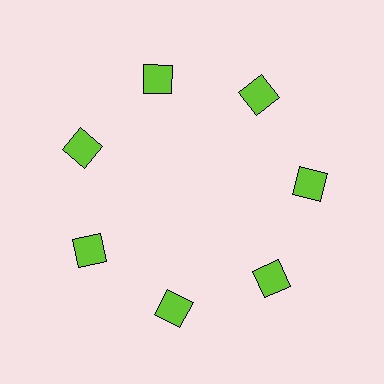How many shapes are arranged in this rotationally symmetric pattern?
There are 7 shapes, arranged in 7 groups of 1.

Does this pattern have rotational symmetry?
Yes, this pattern has 7-fold rotational symmetry. It looks the same after rotating 51 degrees around the center.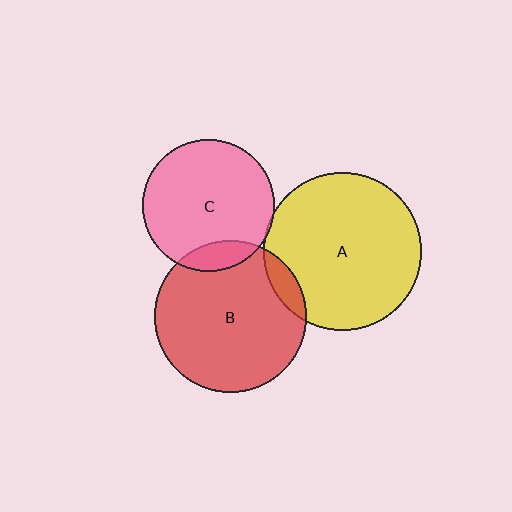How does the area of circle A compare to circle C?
Approximately 1.4 times.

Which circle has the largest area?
Circle A (yellow).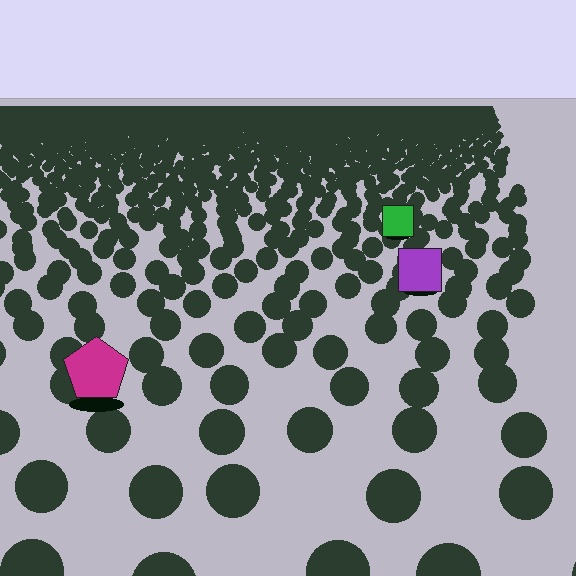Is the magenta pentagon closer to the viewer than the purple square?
Yes. The magenta pentagon is closer — you can tell from the texture gradient: the ground texture is coarser near it.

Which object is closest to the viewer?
The magenta pentagon is closest. The texture marks near it are larger and more spread out.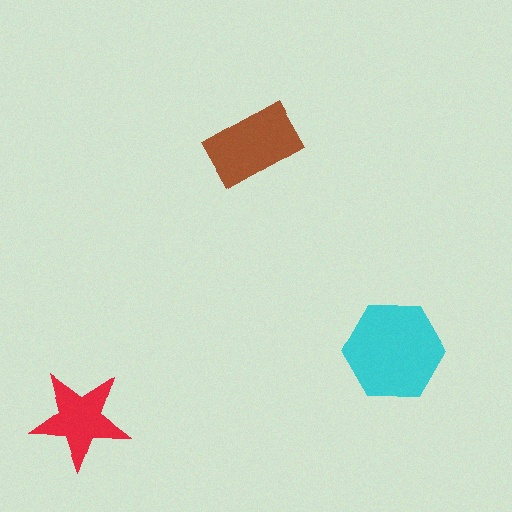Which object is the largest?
The cyan hexagon.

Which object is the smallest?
The red star.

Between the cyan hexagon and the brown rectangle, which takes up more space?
The cyan hexagon.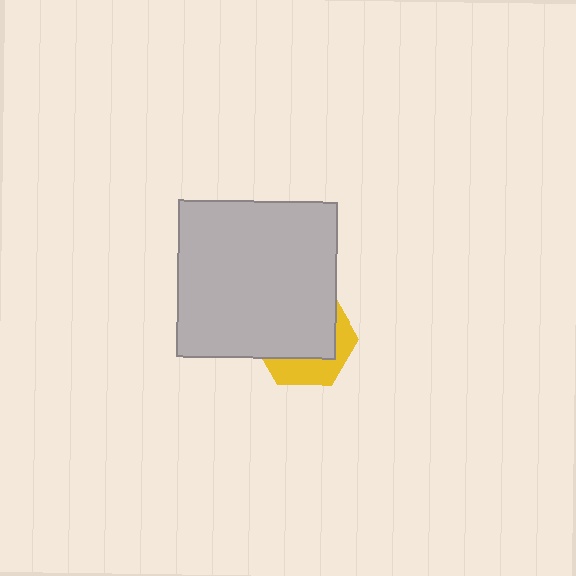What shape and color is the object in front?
The object in front is a light gray rectangle.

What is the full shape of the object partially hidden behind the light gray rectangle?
The partially hidden object is a yellow hexagon.